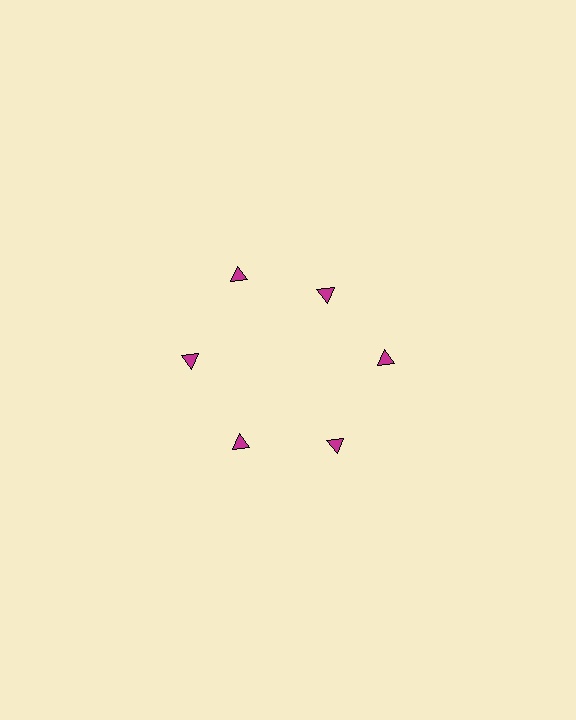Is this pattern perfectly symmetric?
No. The 6 magenta triangles are arranged in a ring, but one element near the 1 o'clock position is pulled inward toward the center, breaking the 6-fold rotational symmetry.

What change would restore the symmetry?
The symmetry would be restored by moving it outward, back onto the ring so that all 6 triangles sit at equal angles and equal distance from the center.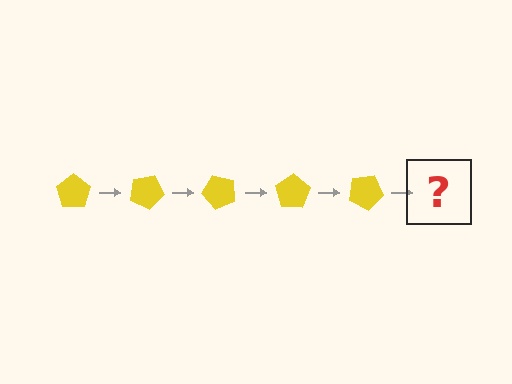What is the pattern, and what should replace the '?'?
The pattern is that the pentagon rotates 25 degrees each step. The '?' should be a yellow pentagon rotated 125 degrees.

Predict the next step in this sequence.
The next step is a yellow pentagon rotated 125 degrees.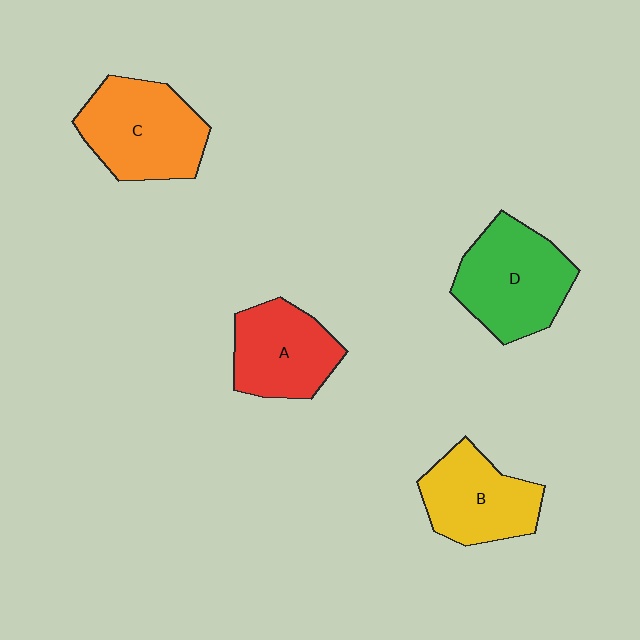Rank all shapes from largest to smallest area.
From largest to smallest: D (green), C (orange), B (yellow), A (red).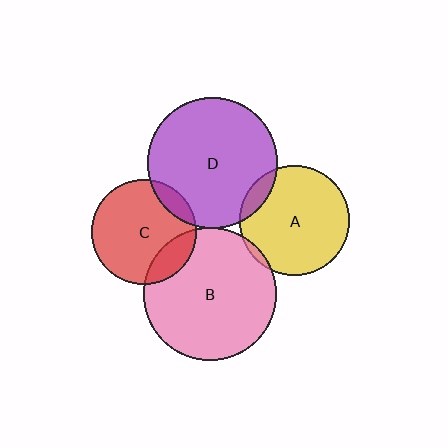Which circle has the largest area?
Circle B (pink).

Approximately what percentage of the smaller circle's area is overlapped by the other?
Approximately 10%.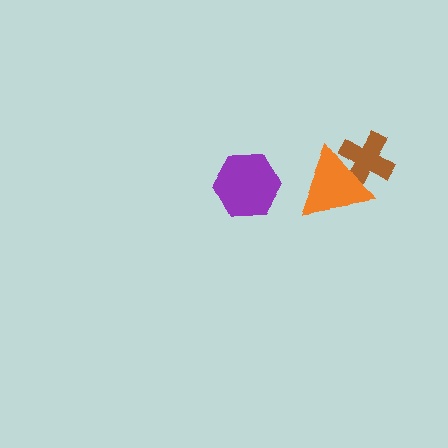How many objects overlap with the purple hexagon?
0 objects overlap with the purple hexagon.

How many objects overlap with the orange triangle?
1 object overlaps with the orange triangle.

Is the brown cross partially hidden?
Yes, it is partially covered by another shape.